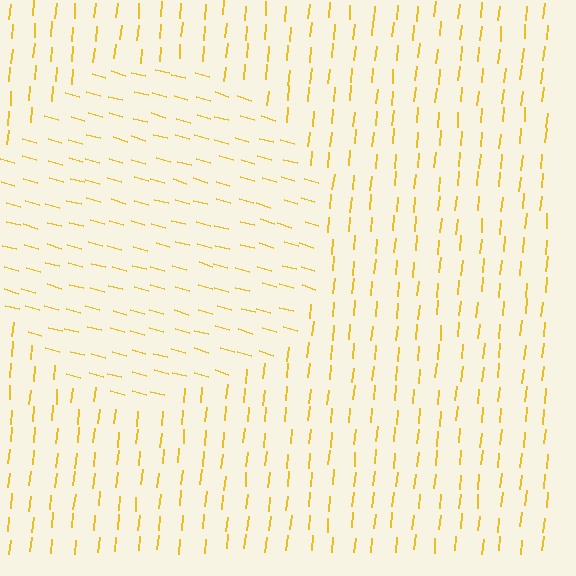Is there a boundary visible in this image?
Yes, there is a texture boundary formed by a change in line orientation.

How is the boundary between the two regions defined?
The boundary is defined purely by a change in line orientation (approximately 80 degrees difference). All lines are the same color and thickness.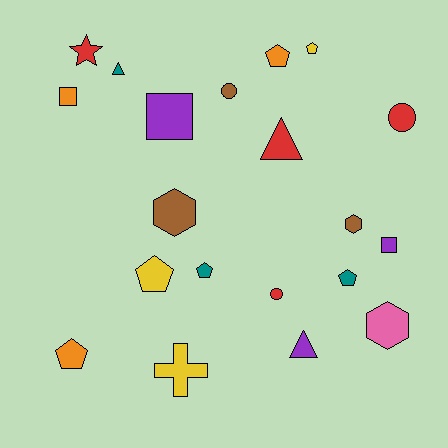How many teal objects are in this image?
There are 3 teal objects.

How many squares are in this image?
There are 3 squares.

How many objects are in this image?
There are 20 objects.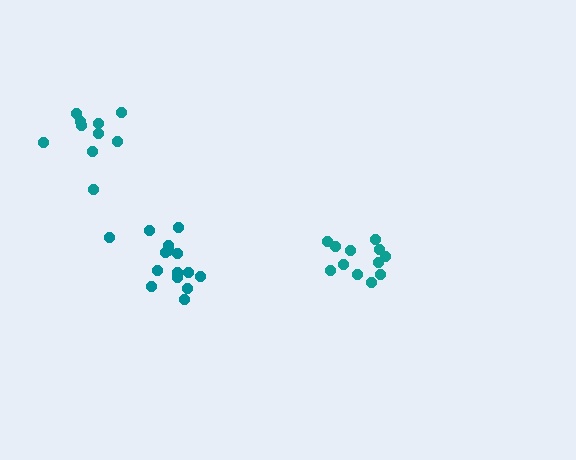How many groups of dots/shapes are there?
There are 3 groups.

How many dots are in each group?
Group 1: 12 dots, Group 2: 10 dots, Group 3: 15 dots (37 total).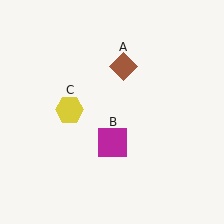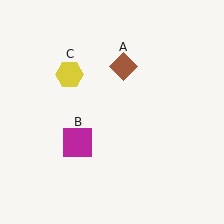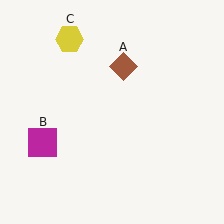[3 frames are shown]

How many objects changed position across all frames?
2 objects changed position: magenta square (object B), yellow hexagon (object C).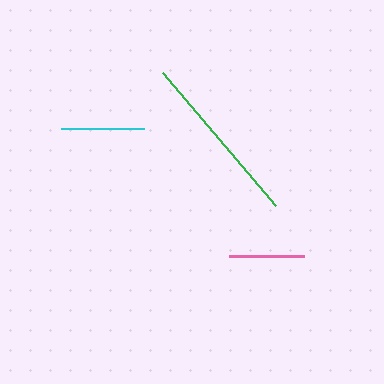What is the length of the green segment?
The green segment is approximately 175 pixels long.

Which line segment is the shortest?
The pink line is the shortest at approximately 75 pixels.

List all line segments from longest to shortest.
From longest to shortest: green, cyan, pink.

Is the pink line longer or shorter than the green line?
The green line is longer than the pink line.